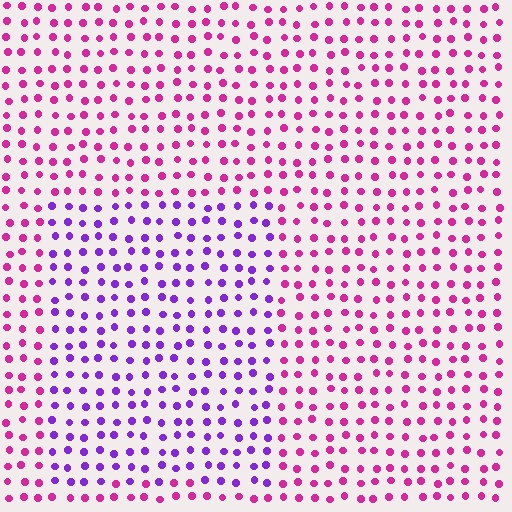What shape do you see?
I see a rectangle.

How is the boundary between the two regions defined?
The boundary is defined purely by a slight shift in hue (about 47 degrees). Spacing, size, and orientation are identical on both sides.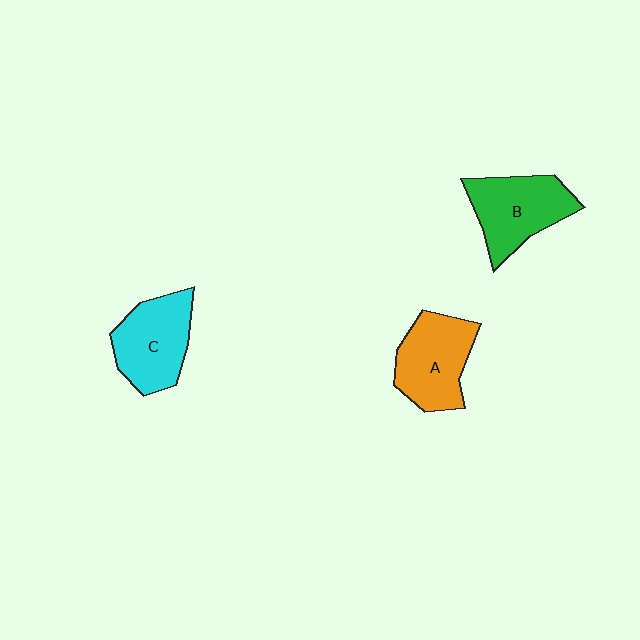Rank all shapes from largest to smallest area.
From largest to smallest: B (green), A (orange), C (cyan).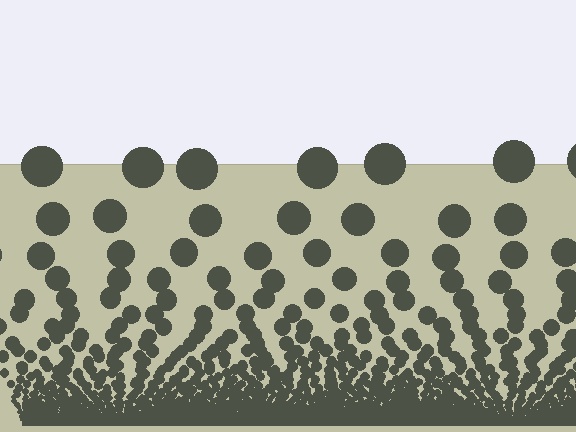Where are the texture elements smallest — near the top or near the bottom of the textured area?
Near the bottom.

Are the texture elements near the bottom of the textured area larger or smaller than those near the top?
Smaller. The gradient is inverted — elements near the bottom are smaller and denser.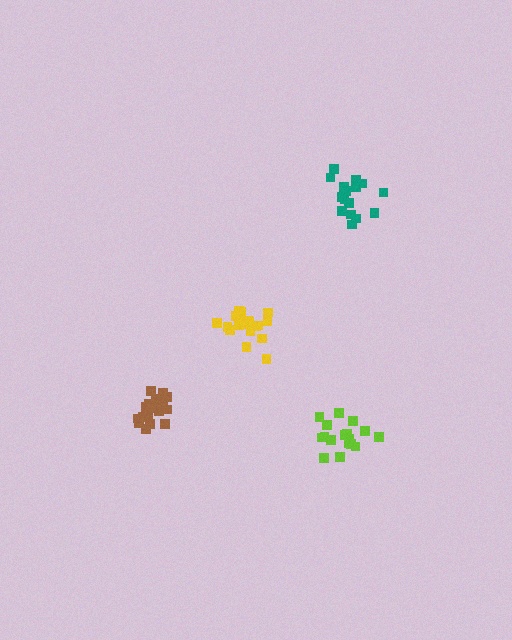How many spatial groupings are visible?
There are 4 spatial groupings.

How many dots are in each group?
Group 1: 19 dots, Group 2: 17 dots, Group 3: 17 dots, Group 4: 20 dots (73 total).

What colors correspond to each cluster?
The clusters are colored: brown, teal, lime, yellow.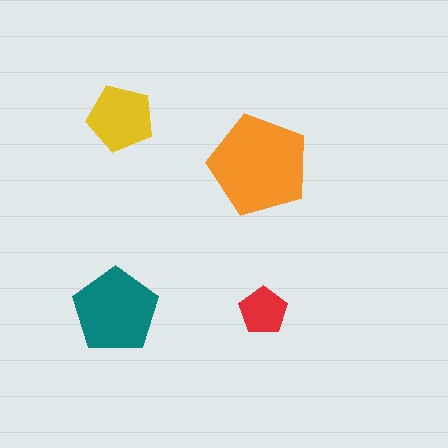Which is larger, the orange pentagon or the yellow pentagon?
The orange one.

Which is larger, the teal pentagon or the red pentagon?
The teal one.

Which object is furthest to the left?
The teal pentagon is leftmost.